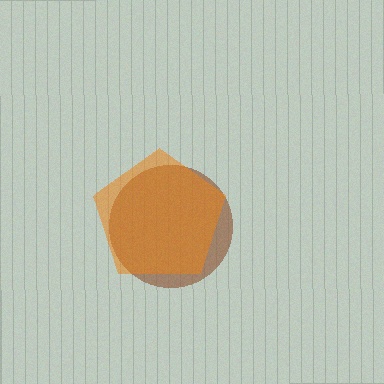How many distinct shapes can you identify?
There are 2 distinct shapes: a brown circle, an orange pentagon.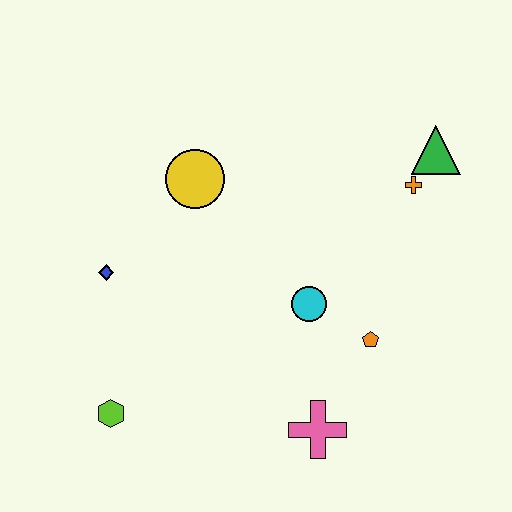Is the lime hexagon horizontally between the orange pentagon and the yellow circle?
No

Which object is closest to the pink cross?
The orange pentagon is closest to the pink cross.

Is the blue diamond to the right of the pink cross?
No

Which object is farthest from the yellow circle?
The pink cross is farthest from the yellow circle.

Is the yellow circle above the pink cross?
Yes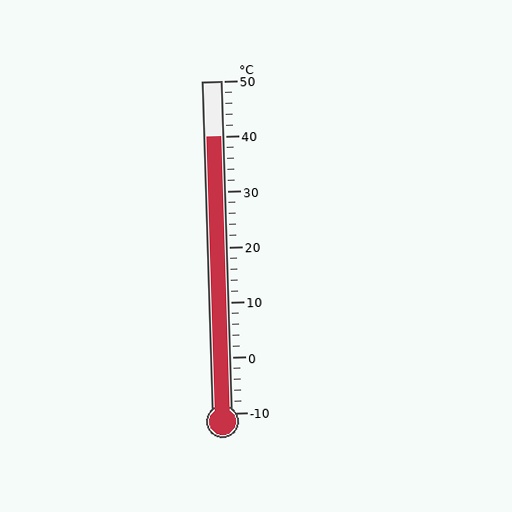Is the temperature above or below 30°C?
The temperature is above 30°C.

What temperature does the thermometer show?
The thermometer shows approximately 40°C.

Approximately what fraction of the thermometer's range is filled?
The thermometer is filled to approximately 85% of its range.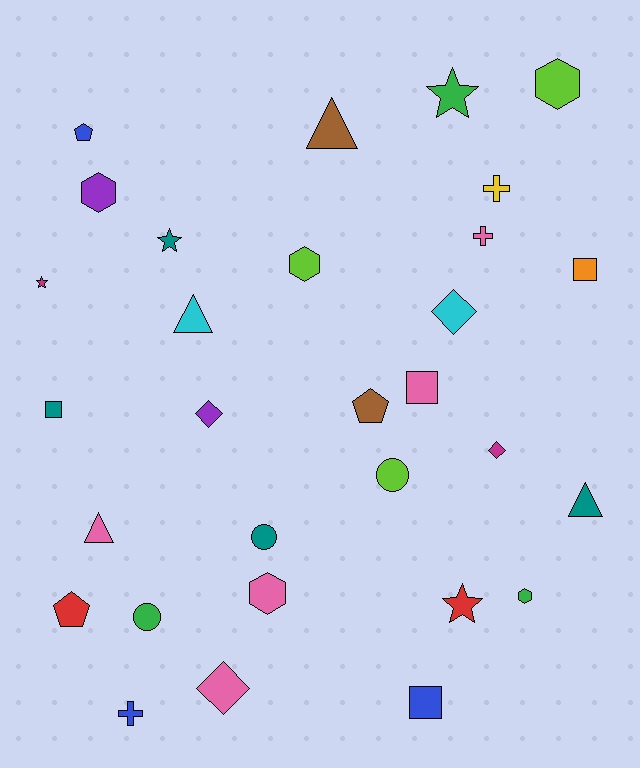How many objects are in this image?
There are 30 objects.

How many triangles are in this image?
There are 4 triangles.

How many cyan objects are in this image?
There are 2 cyan objects.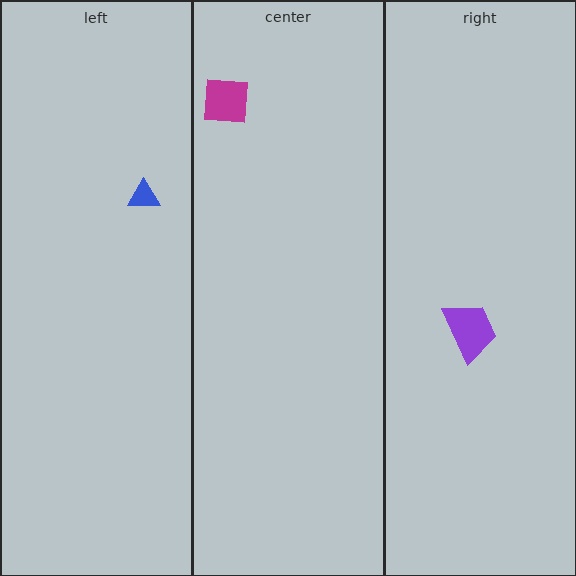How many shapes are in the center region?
1.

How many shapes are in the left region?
1.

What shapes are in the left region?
The blue triangle.